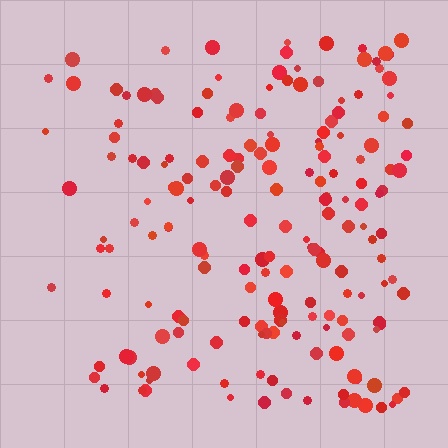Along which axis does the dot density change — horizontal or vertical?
Horizontal.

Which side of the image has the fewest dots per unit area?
The left.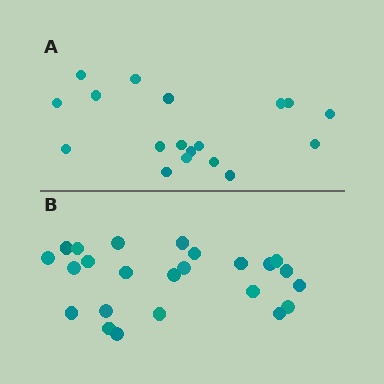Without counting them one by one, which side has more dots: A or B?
Region B (the bottom region) has more dots.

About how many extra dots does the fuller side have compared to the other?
Region B has about 6 more dots than region A.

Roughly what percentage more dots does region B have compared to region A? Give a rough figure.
About 35% more.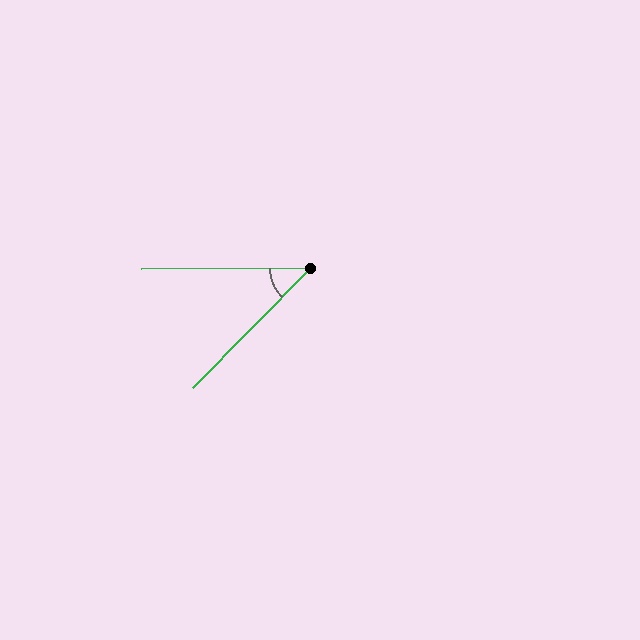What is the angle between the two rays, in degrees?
Approximately 45 degrees.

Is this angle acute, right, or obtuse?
It is acute.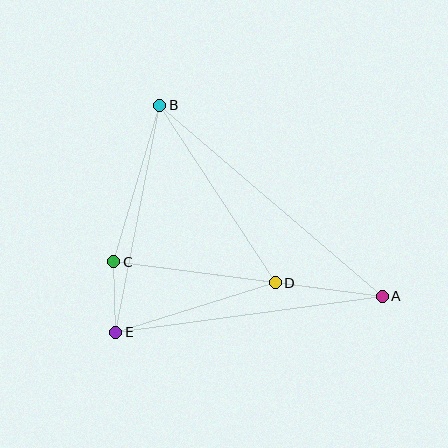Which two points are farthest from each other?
Points A and B are farthest from each other.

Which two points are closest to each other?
Points C and E are closest to each other.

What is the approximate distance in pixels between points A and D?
The distance between A and D is approximately 108 pixels.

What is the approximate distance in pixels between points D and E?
The distance between D and E is approximately 167 pixels.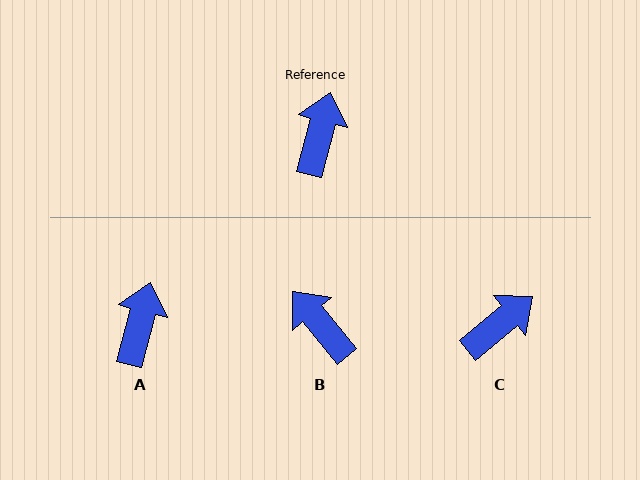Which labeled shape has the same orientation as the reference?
A.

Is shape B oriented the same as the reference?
No, it is off by about 54 degrees.